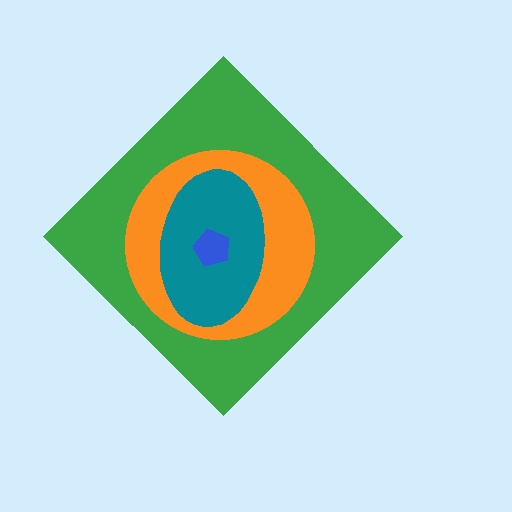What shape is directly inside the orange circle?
The teal ellipse.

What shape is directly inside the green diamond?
The orange circle.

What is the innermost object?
The blue pentagon.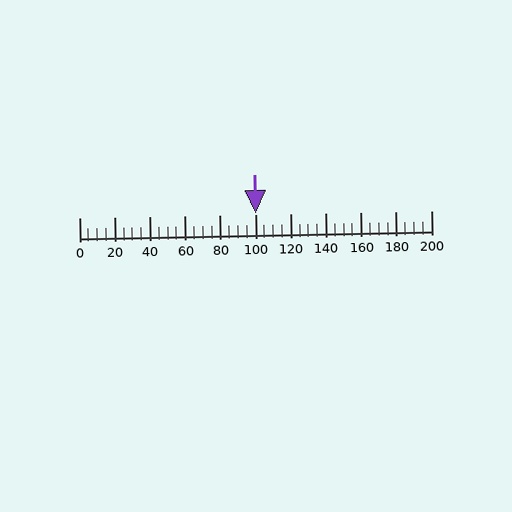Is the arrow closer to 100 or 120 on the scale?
The arrow is closer to 100.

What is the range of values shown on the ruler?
The ruler shows values from 0 to 200.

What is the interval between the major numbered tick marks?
The major tick marks are spaced 20 units apart.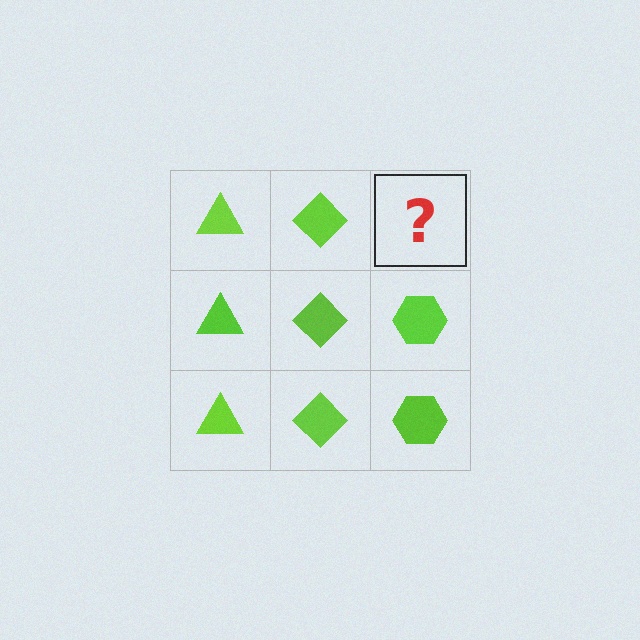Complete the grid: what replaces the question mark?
The question mark should be replaced with a lime hexagon.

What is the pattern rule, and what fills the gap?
The rule is that each column has a consistent shape. The gap should be filled with a lime hexagon.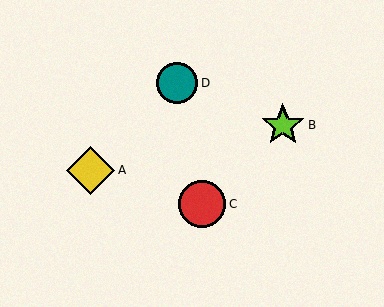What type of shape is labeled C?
Shape C is a red circle.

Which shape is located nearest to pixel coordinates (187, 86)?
The teal circle (labeled D) at (177, 83) is nearest to that location.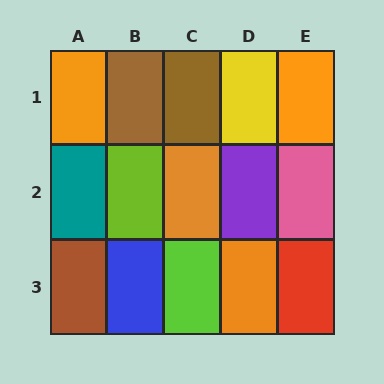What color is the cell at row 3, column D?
Orange.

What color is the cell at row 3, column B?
Blue.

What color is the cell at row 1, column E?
Orange.